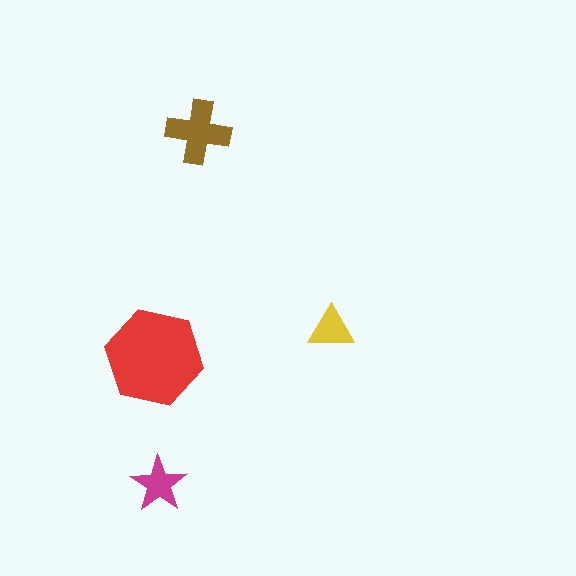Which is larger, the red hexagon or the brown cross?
The red hexagon.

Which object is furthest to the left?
The red hexagon is leftmost.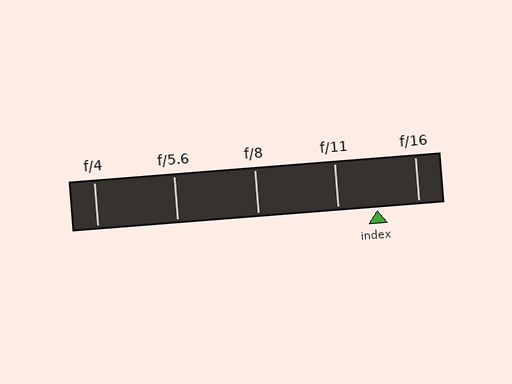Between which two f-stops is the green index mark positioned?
The index mark is between f/11 and f/16.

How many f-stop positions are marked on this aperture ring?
There are 5 f-stop positions marked.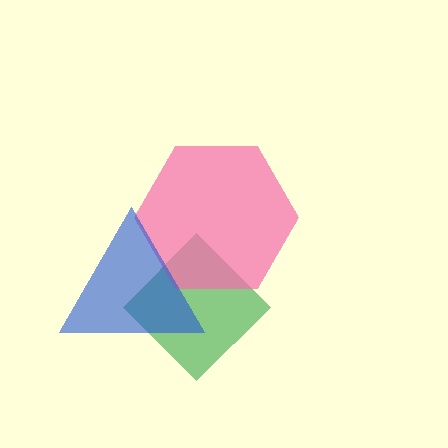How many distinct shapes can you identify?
There are 3 distinct shapes: a green diamond, a pink hexagon, a blue triangle.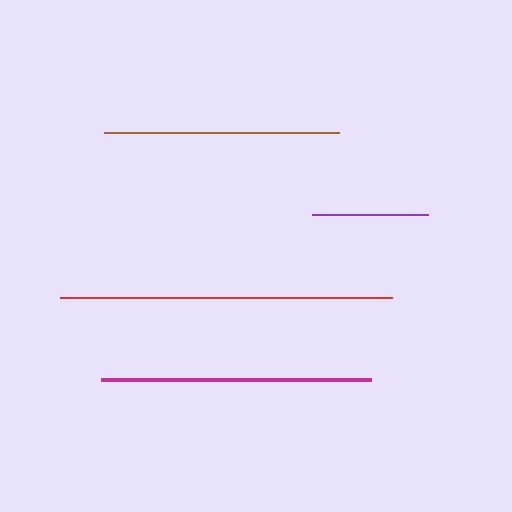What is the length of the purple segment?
The purple segment is approximately 116 pixels long.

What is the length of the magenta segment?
The magenta segment is approximately 270 pixels long.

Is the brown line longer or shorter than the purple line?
The brown line is longer than the purple line.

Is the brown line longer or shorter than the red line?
The red line is longer than the brown line.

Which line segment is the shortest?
The purple line is the shortest at approximately 116 pixels.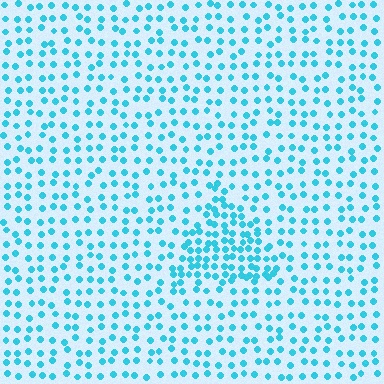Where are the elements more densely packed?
The elements are more densely packed inside the triangle boundary.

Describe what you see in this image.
The image contains small cyan elements arranged at two different densities. A triangle-shaped region is visible where the elements are more densely packed than the surrounding area.